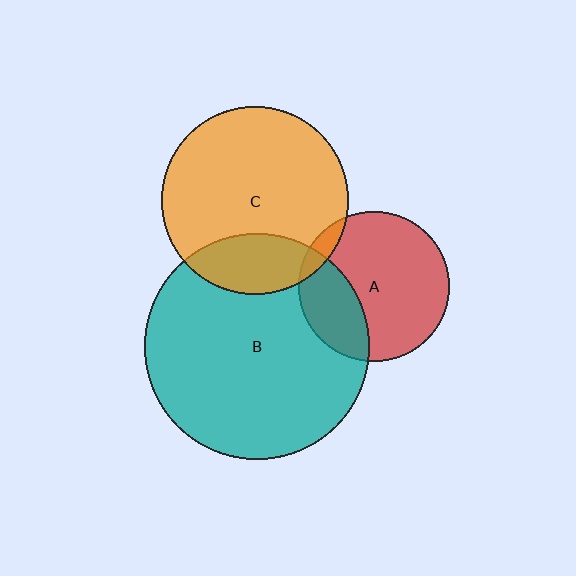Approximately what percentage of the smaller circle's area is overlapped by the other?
Approximately 5%.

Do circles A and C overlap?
Yes.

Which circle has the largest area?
Circle B (teal).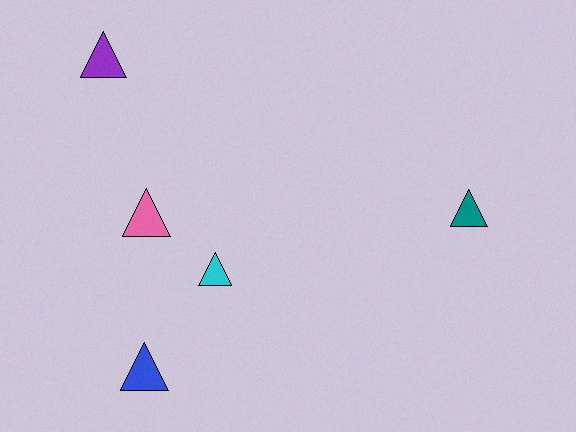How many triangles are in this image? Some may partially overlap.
There are 5 triangles.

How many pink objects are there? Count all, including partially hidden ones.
There is 1 pink object.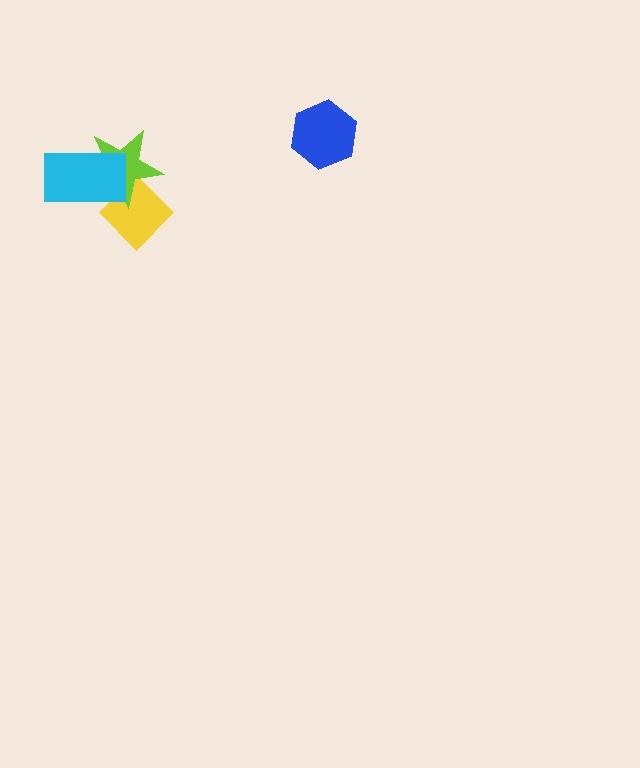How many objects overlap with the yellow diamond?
2 objects overlap with the yellow diamond.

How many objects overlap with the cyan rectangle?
2 objects overlap with the cyan rectangle.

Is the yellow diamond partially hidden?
Yes, it is partially covered by another shape.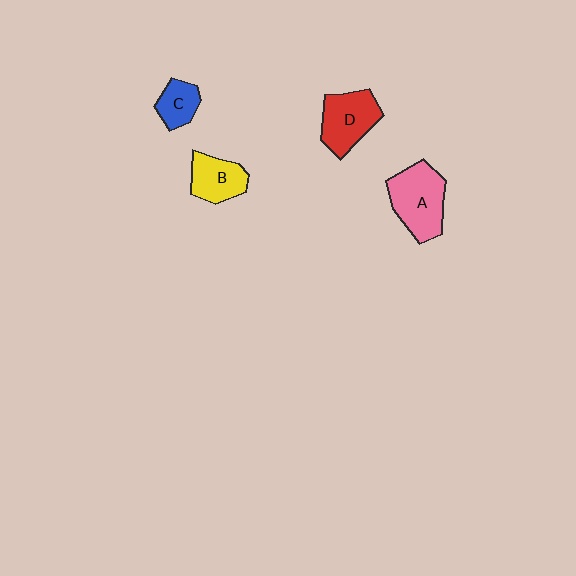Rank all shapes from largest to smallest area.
From largest to smallest: A (pink), D (red), B (yellow), C (blue).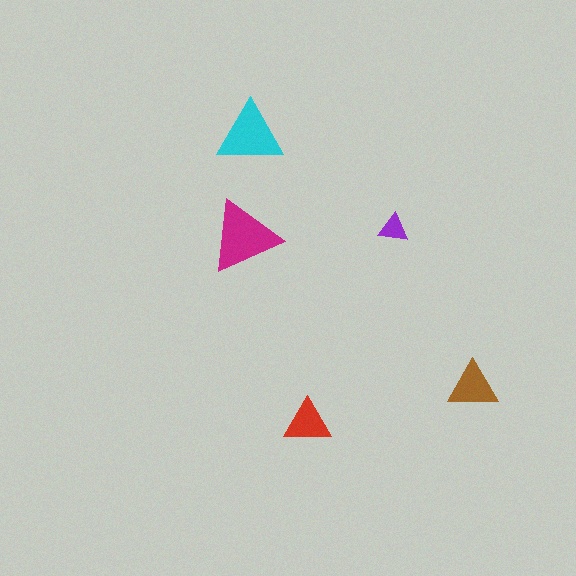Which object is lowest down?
The red triangle is bottommost.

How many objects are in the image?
There are 5 objects in the image.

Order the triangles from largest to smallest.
the magenta one, the cyan one, the brown one, the red one, the purple one.